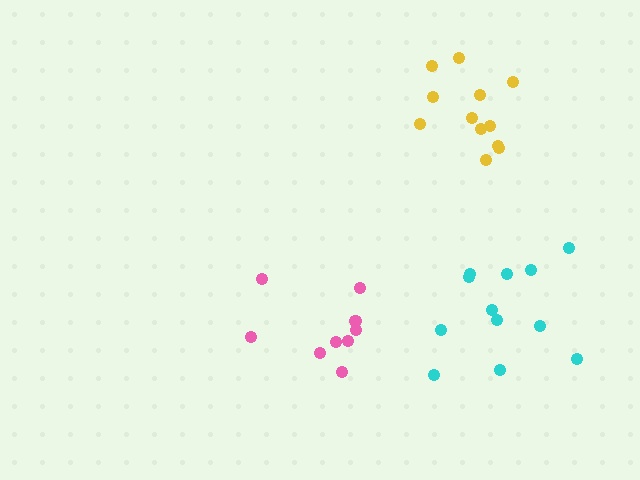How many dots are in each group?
Group 1: 12 dots, Group 2: 9 dots, Group 3: 12 dots (33 total).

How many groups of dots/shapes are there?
There are 3 groups.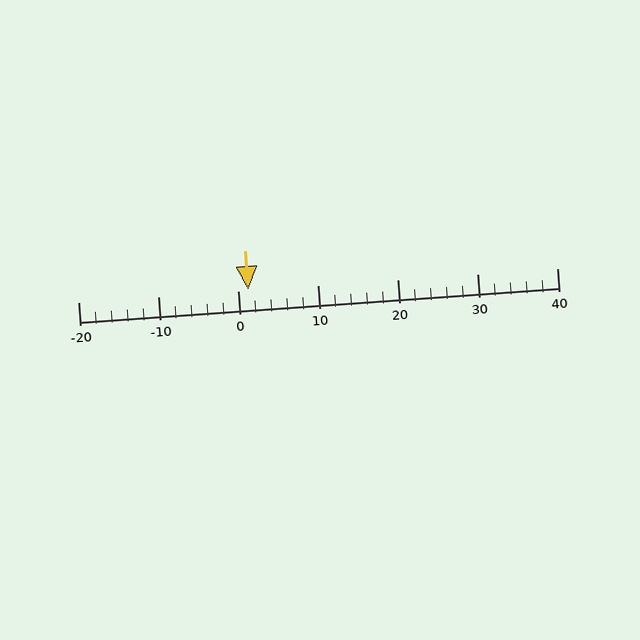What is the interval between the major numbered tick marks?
The major tick marks are spaced 10 units apart.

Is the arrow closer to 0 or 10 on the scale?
The arrow is closer to 0.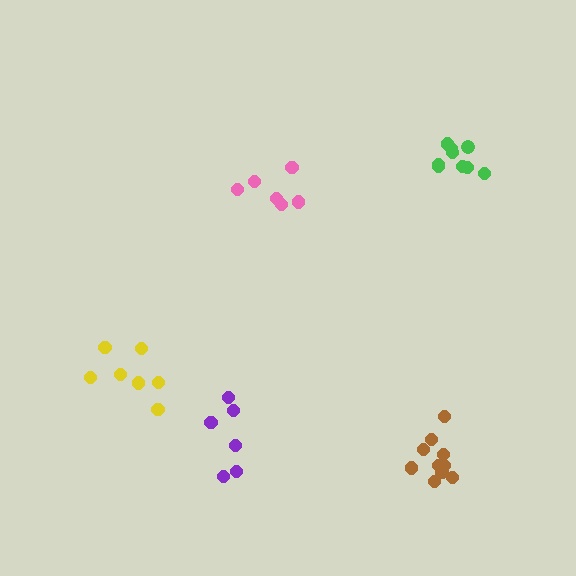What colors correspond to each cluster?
The clusters are colored: green, brown, yellow, purple, pink.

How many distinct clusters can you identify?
There are 5 distinct clusters.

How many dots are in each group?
Group 1: 9 dots, Group 2: 11 dots, Group 3: 7 dots, Group 4: 6 dots, Group 5: 6 dots (39 total).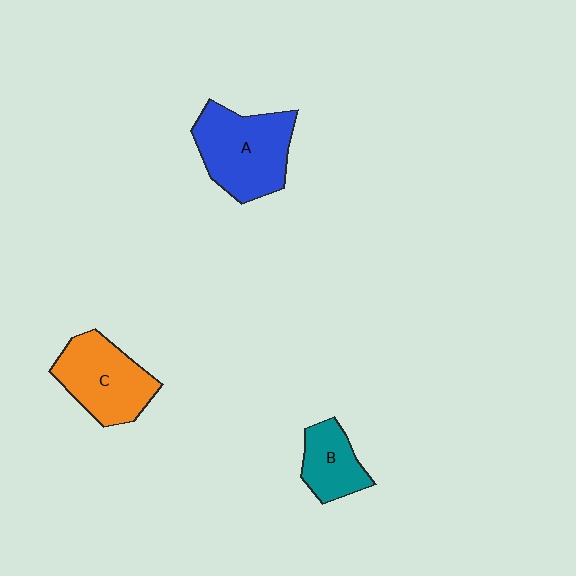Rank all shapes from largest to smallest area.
From largest to smallest: A (blue), C (orange), B (teal).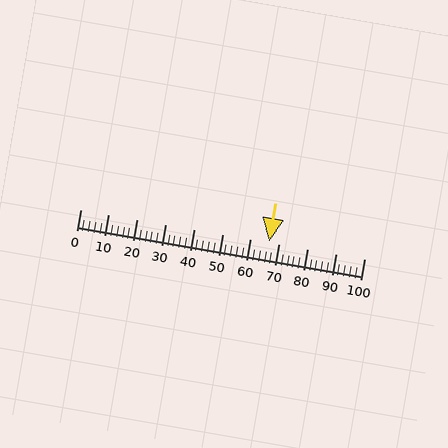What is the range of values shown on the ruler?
The ruler shows values from 0 to 100.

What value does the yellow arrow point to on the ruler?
The yellow arrow points to approximately 67.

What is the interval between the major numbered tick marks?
The major tick marks are spaced 10 units apart.